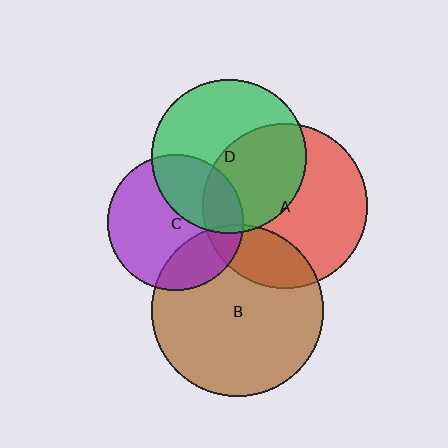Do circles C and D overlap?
Yes.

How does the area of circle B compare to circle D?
Approximately 1.2 times.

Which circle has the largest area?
Circle B (brown).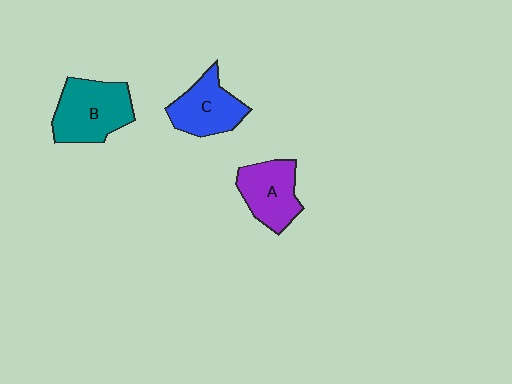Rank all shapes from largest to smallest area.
From largest to smallest: B (teal), A (purple), C (blue).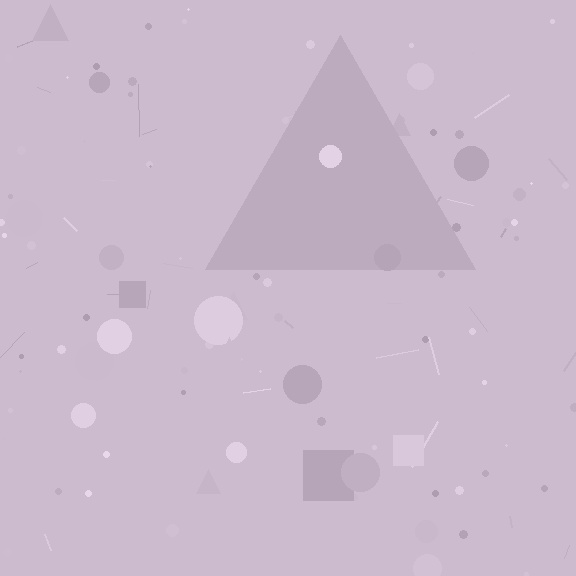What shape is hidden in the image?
A triangle is hidden in the image.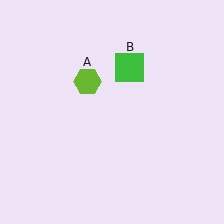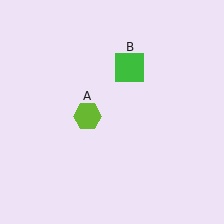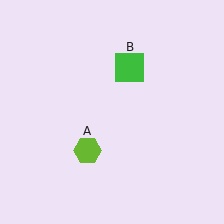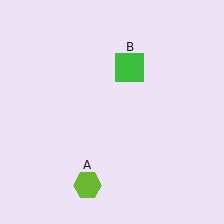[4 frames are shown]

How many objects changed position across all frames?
1 object changed position: lime hexagon (object A).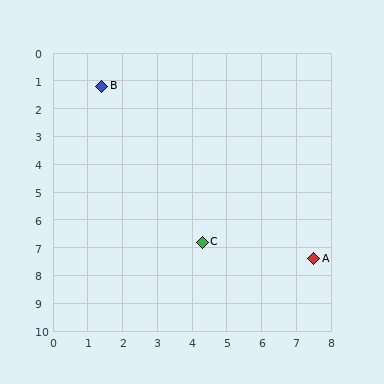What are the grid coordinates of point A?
Point A is at approximately (7.5, 7.4).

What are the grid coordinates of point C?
Point C is at approximately (4.3, 6.8).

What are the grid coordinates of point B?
Point B is at approximately (1.4, 1.2).